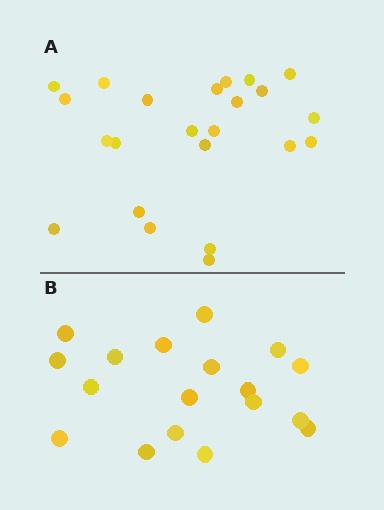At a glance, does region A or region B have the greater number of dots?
Region A (the top region) has more dots.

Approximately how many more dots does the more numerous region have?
Region A has about 5 more dots than region B.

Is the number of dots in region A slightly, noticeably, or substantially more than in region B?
Region A has noticeably more, but not dramatically so. The ratio is roughly 1.3 to 1.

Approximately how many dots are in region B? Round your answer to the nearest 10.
About 20 dots. (The exact count is 18, which rounds to 20.)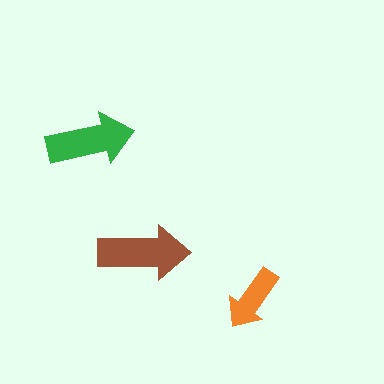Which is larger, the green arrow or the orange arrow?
The green one.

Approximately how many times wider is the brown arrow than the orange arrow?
About 1.5 times wider.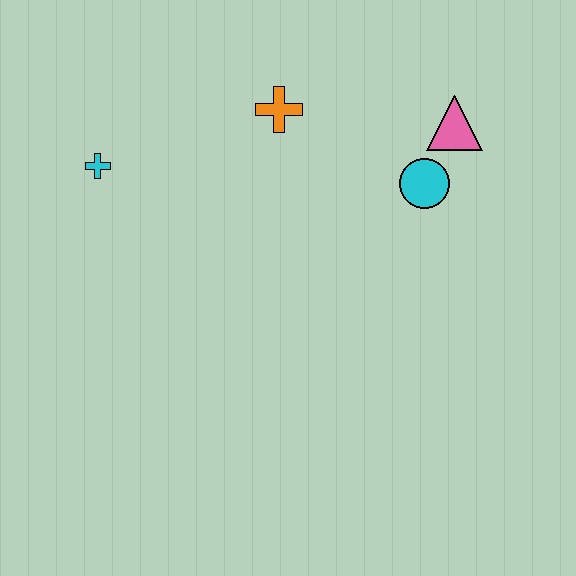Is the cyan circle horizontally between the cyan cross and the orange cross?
No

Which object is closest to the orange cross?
The cyan circle is closest to the orange cross.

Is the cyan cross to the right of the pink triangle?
No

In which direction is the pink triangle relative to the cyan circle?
The pink triangle is above the cyan circle.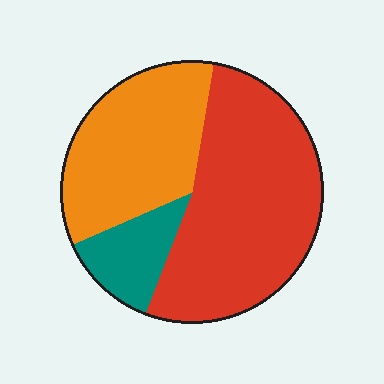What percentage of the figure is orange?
Orange covers about 35% of the figure.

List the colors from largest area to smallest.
From largest to smallest: red, orange, teal.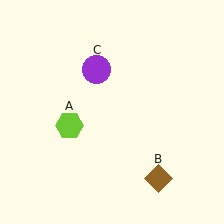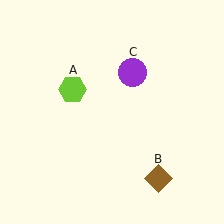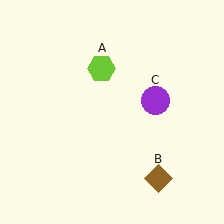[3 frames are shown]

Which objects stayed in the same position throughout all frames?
Brown diamond (object B) remained stationary.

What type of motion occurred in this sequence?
The lime hexagon (object A), purple circle (object C) rotated clockwise around the center of the scene.